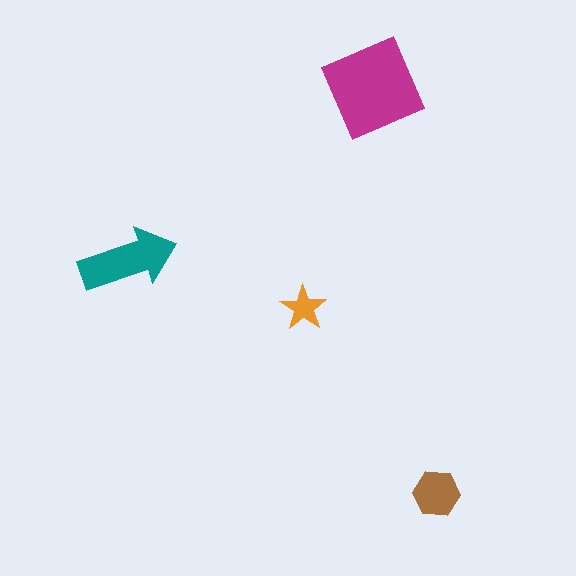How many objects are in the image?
There are 4 objects in the image.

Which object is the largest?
The magenta square.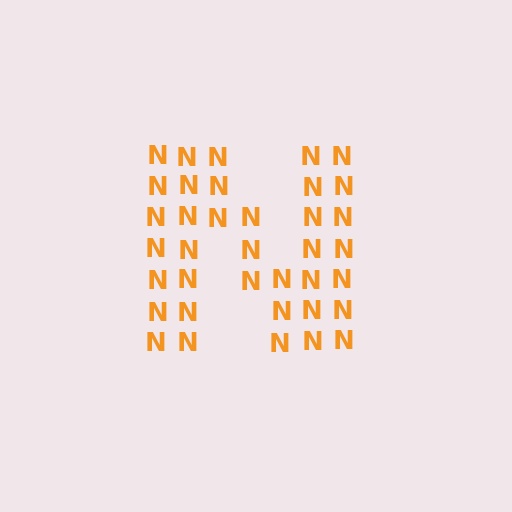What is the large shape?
The large shape is the letter N.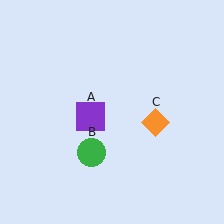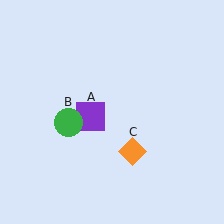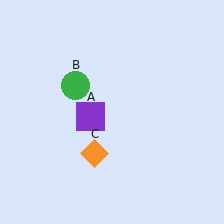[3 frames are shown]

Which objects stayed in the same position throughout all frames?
Purple square (object A) remained stationary.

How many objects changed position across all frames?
2 objects changed position: green circle (object B), orange diamond (object C).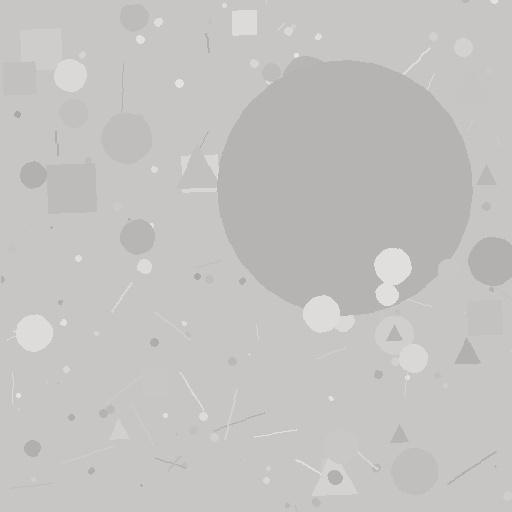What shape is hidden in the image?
A circle is hidden in the image.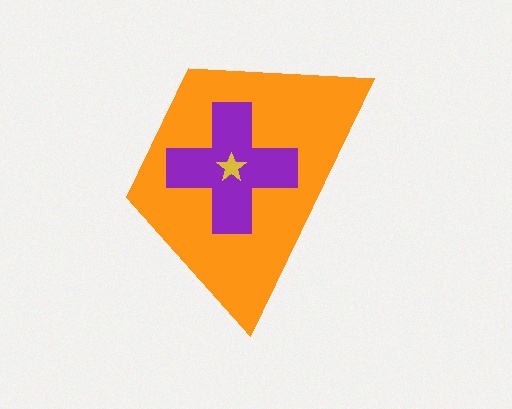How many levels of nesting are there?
3.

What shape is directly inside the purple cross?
The yellow star.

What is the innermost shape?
The yellow star.